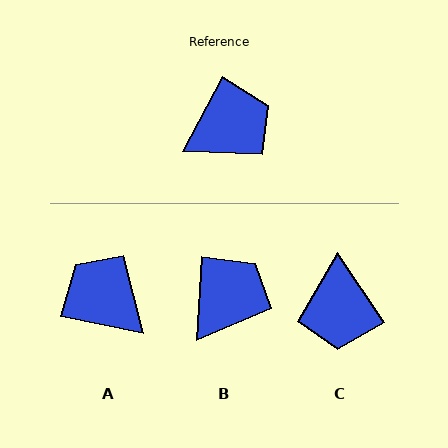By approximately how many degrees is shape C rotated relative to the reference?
Approximately 118 degrees clockwise.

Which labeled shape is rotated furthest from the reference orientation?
C, about 118 degrees away.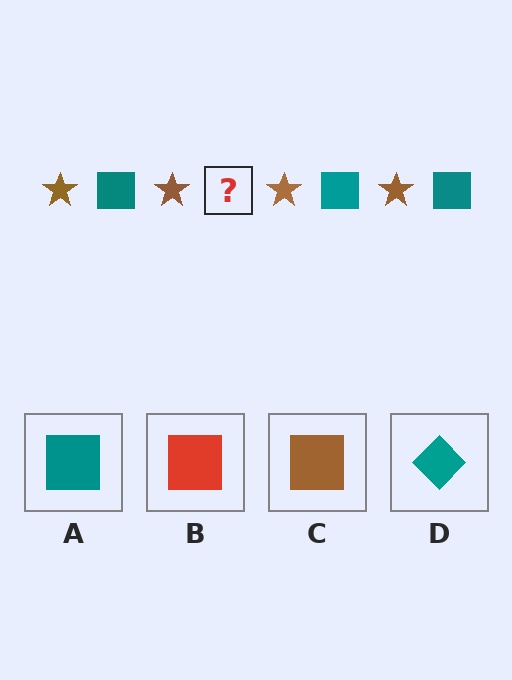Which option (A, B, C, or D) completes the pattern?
A.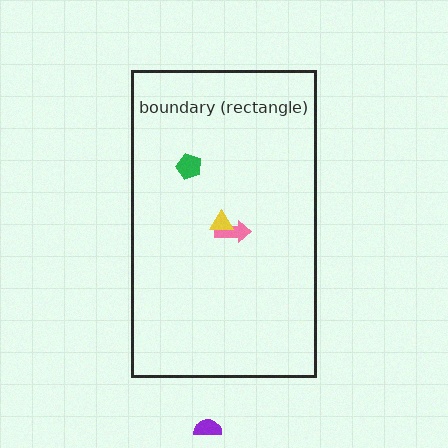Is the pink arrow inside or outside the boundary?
Inside.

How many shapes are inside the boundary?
3 inside, 1 outside.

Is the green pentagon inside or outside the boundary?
Inside.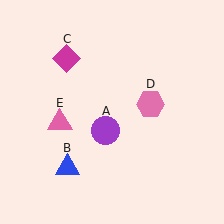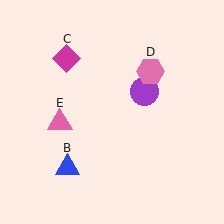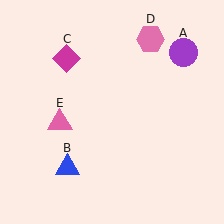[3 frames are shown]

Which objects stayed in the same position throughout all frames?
Blue triangle (object B) and magenta diamond (object C) and pink triangle (object E) remained stationary.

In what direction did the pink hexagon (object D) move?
The pink hexagon (object D) moved up.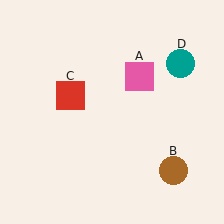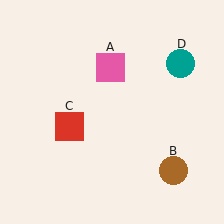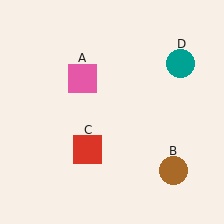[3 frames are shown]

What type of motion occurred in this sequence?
The pink square (object A), red square (object C) rotated counterclockwise around the center of the scene.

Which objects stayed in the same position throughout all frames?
Brown circle (object B) and teal circle (object D) remained stationary.